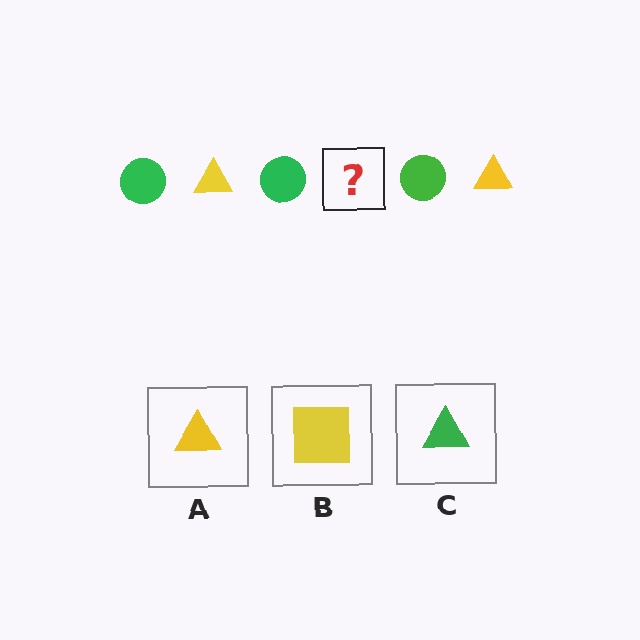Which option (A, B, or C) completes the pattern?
A.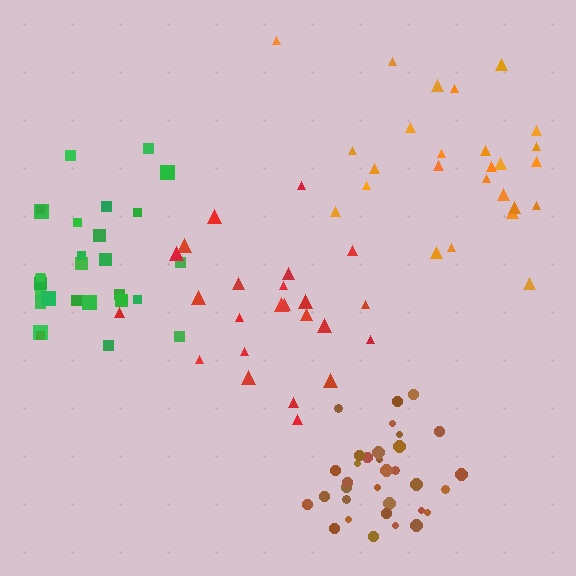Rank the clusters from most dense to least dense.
brown, green, orange, red.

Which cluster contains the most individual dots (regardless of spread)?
Brown (33).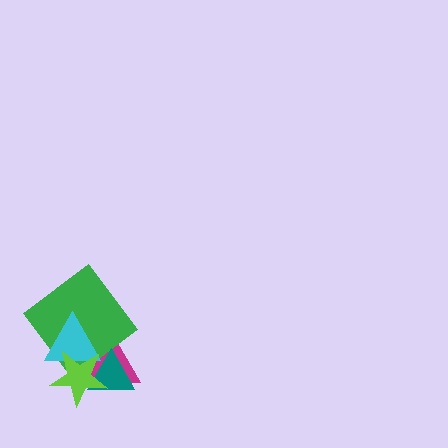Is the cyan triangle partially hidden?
Yes, it is partially covered by another shape.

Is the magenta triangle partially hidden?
Yes, it is partially covered by another shape.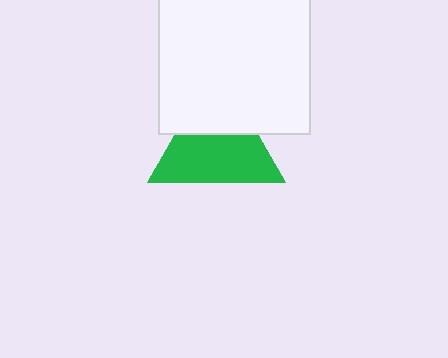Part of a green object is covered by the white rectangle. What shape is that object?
It is a triangle.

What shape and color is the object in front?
The object in front is a white rectangle.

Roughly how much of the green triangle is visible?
About half of it is visible (roughly 63%).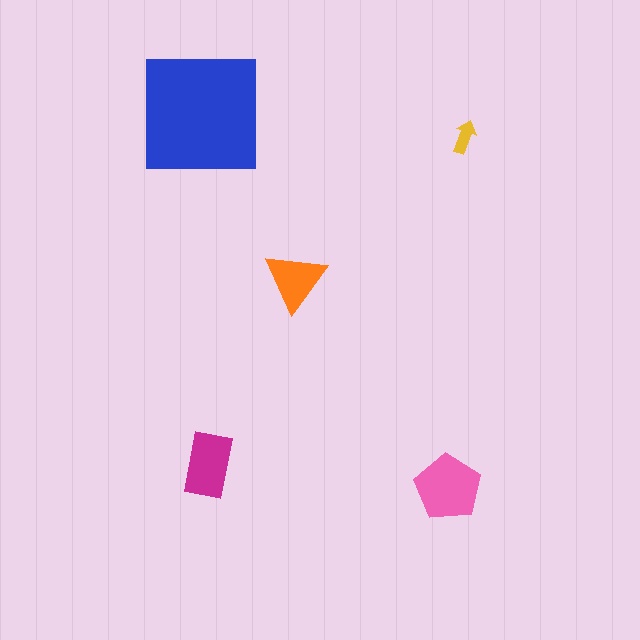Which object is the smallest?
The yellow arrow.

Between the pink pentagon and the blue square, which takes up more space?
The blue square.